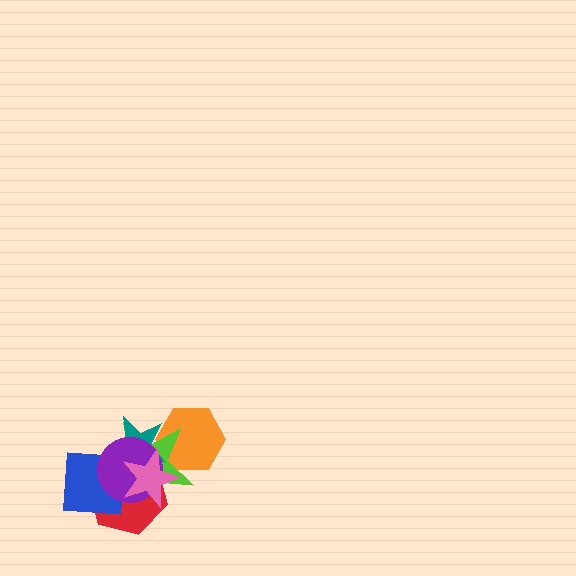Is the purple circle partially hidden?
Yes, it is partially covered by another shape.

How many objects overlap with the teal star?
6 objects overlap with the teal star.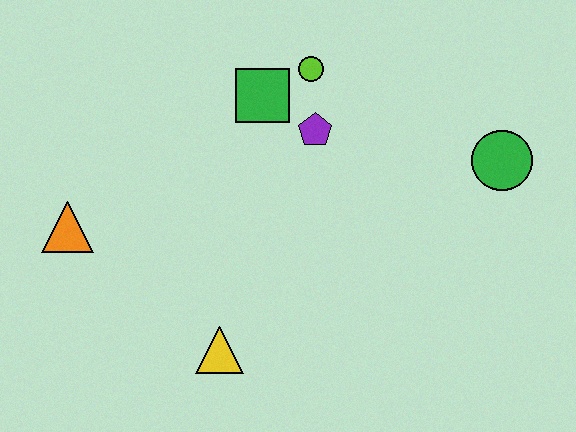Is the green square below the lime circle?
Yes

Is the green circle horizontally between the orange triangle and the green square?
No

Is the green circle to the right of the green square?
Yes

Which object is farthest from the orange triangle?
The green circle is farthest from the orange triangle.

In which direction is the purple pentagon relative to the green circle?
The purple pentagon is to the left of the green circle.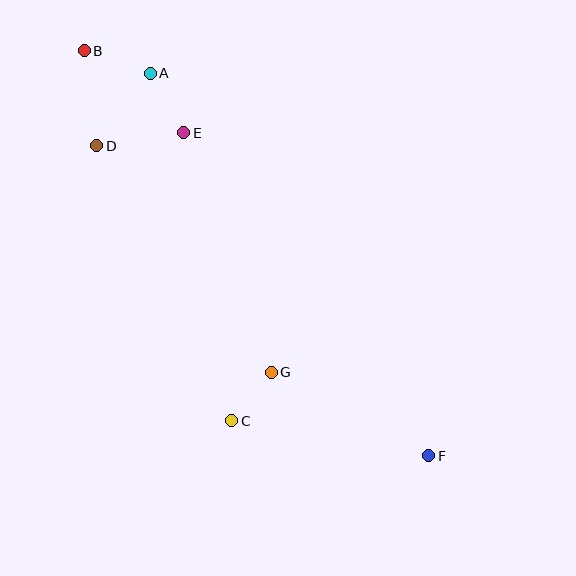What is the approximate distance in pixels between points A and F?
The distance between A and F is approximately 473 pixels.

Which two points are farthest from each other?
Points B and F are farthest from each other.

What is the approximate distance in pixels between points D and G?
The distance between D and G is approximately 286 pixels.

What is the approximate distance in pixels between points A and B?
The distance between A and B is approximately 70 pixels.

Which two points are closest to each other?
Points C and G are closest to each other.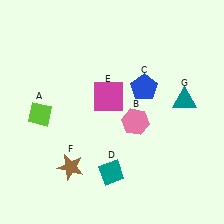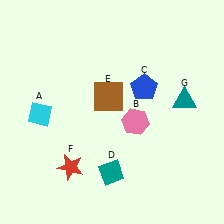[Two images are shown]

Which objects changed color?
A changed from lime to cyan. E changed from magenta to brown. F changed from brown to red.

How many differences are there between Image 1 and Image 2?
There are 3 differences between the two images.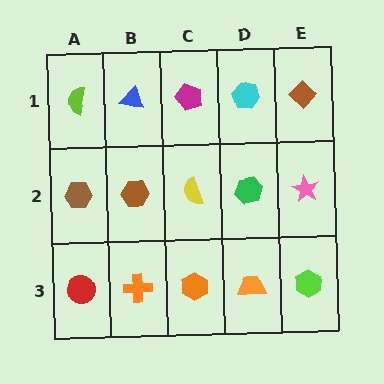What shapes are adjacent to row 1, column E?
A pink star (row 2, column E), a cyan hexagon (row 1, column D).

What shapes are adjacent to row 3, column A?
A brown hexagon (row 2, column A), an orange cross (row 3, column B).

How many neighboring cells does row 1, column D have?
3.